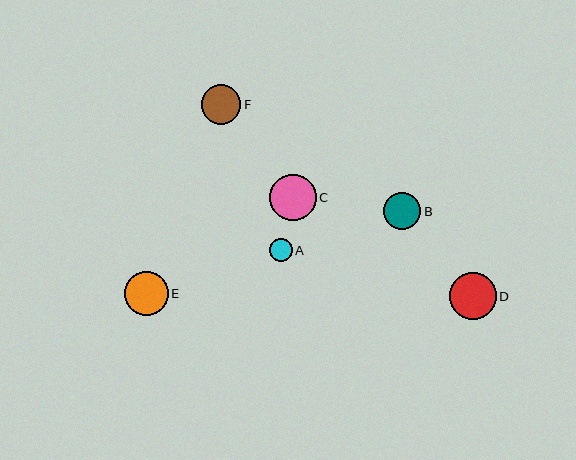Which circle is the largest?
Circle D is the largest with a size of approximately 47 pixels.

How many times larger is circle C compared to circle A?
Circle C is approximately 2.0 times the size of circle A.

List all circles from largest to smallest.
From largest to smallest: D, C, E, F, B, A.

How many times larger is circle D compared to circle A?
Circle D is approximately 2.1 times the size of circle A.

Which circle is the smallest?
Circle A is the smallest with a size of approximately 23 pixels.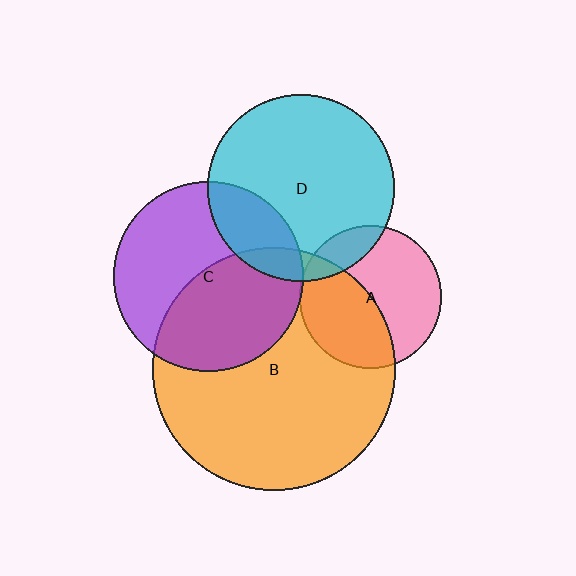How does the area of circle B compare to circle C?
Approximately 1.6 times.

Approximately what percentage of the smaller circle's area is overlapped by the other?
Approximately 15%.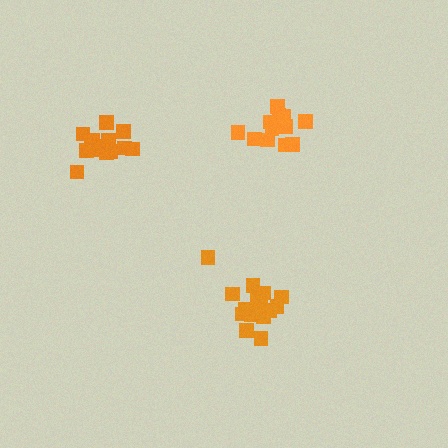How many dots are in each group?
Group 1: 15 dots, Group 2: 16 dots, Group 3: 14 dots (45 total).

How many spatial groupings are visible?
There are 3 spatial groupings.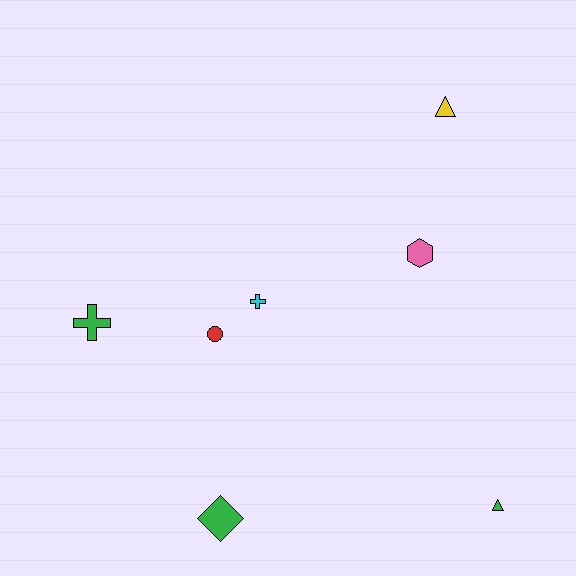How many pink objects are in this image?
There is 1 pink object.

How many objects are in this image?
There are 7 objects.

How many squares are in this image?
There are no squares.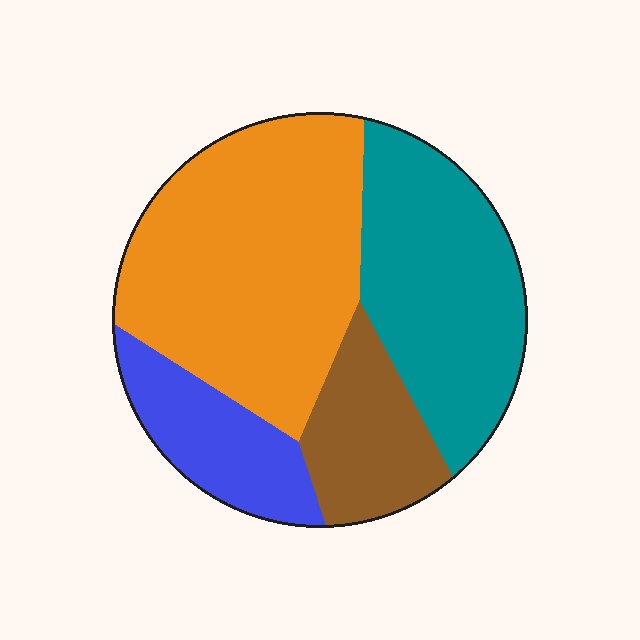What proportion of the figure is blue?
Blue covers around 15% of the figure.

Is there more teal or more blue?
Teal.